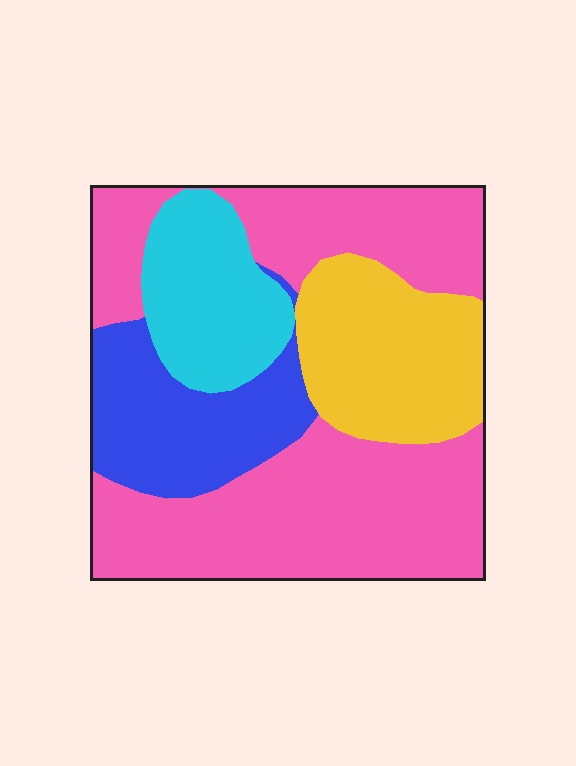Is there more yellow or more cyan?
Yellow.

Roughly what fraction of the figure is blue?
Blue covers around 15% of the figure.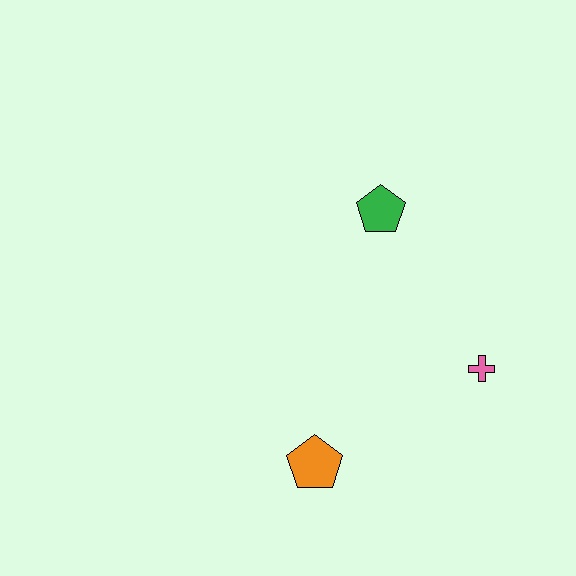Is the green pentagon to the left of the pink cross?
Yes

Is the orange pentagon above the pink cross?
No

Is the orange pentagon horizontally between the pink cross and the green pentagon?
No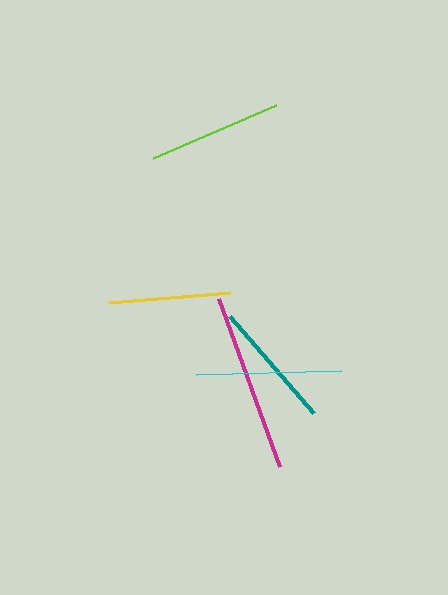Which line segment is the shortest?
The yellow line is the shortest at approximately 121 pixels.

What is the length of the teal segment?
The teal segment is approximately 129 pixels long.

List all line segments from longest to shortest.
From longest to shortest: magenta, cyan, lime, teal, yellow.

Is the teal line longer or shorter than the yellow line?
The teal line is longer than the yellow line.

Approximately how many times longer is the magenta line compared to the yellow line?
The magenta line is approximately 1.5 times the length of the yellow line.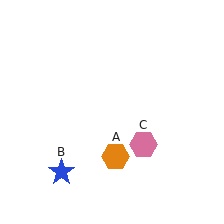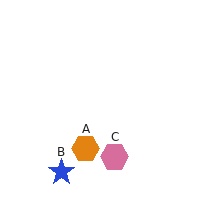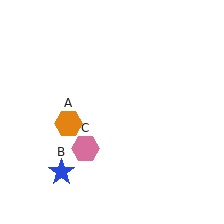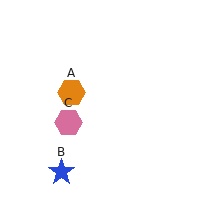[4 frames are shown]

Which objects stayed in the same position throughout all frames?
Blue star (object B) remained stationary.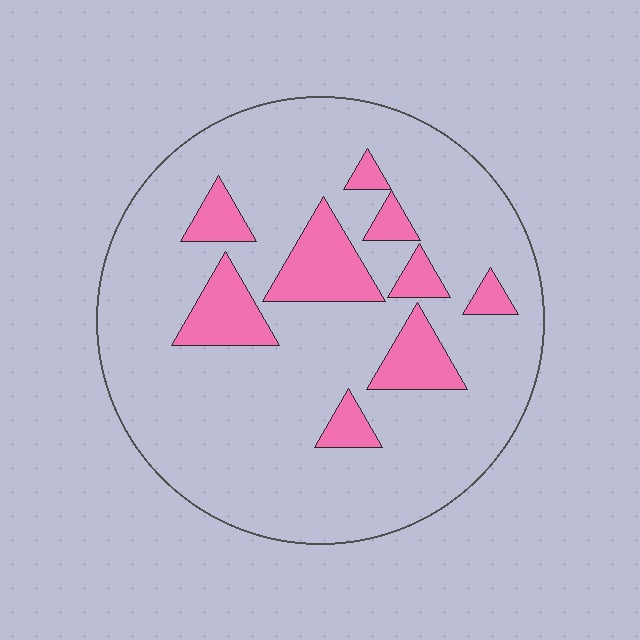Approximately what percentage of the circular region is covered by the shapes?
Approximately 15%.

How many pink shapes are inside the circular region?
9.